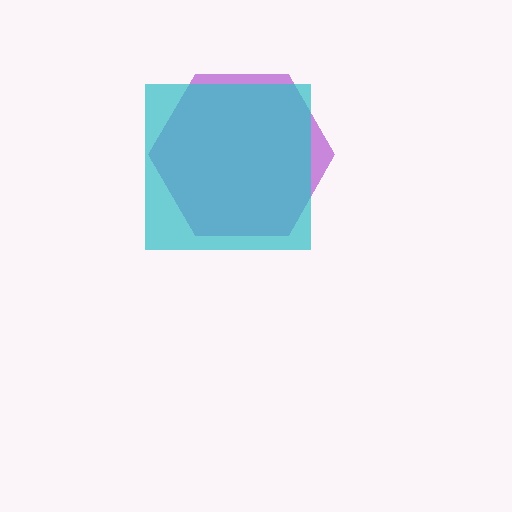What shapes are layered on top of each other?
The layered shapes are: a purple hexagon, a cyan square.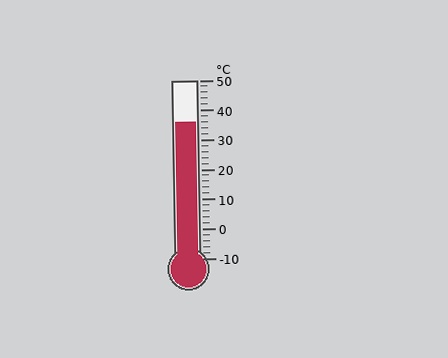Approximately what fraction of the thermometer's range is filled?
The thermometer is filled to approximately 75% of its range.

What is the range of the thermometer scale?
The thermometer scale ranges from -10°C to 50°C.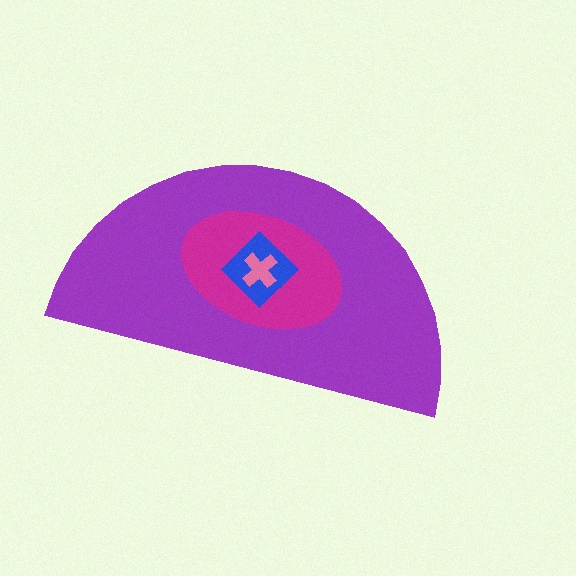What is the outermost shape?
The purple semicircle.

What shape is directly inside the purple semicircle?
The magenta ellipse.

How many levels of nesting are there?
4.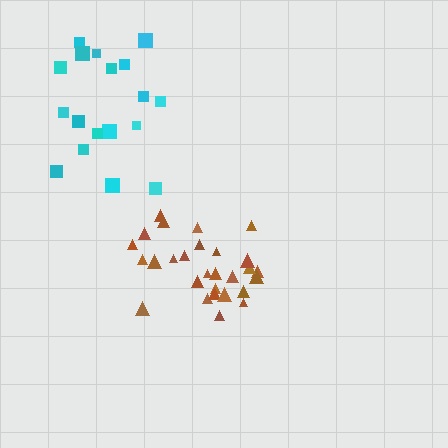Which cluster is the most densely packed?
Brown.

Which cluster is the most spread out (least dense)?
Cyan.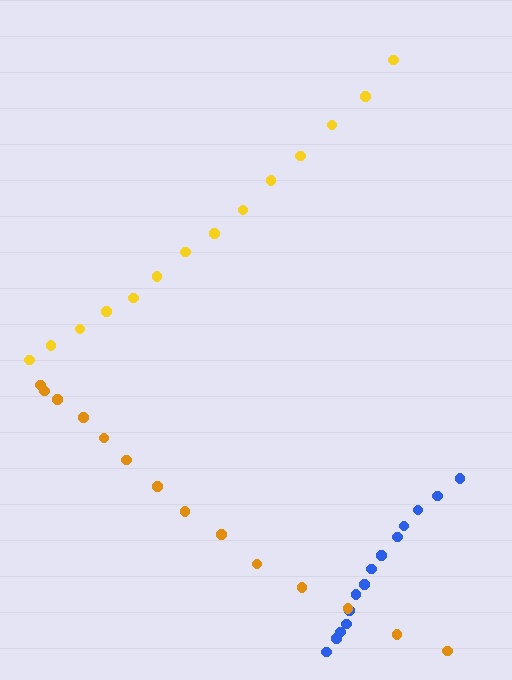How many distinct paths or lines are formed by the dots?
There are 3 distinct paths.